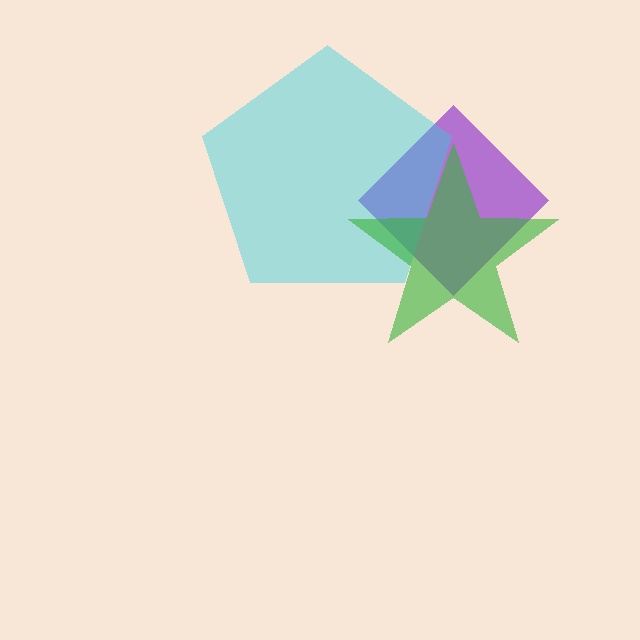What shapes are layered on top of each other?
The layered shapes are: a purple diamond, a cyan pentagon, a green star.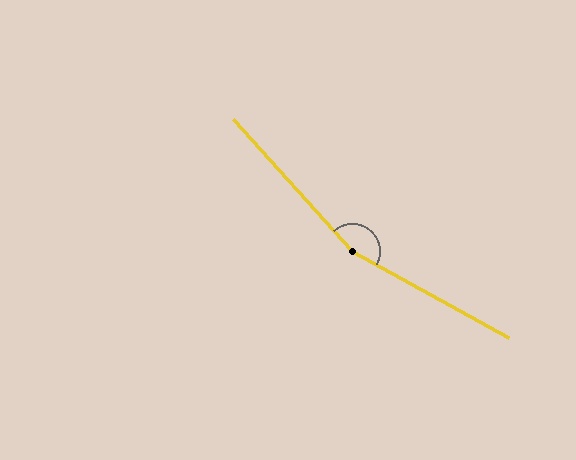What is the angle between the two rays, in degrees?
Approximately 161 degrees.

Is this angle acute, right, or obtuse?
It is obtuse.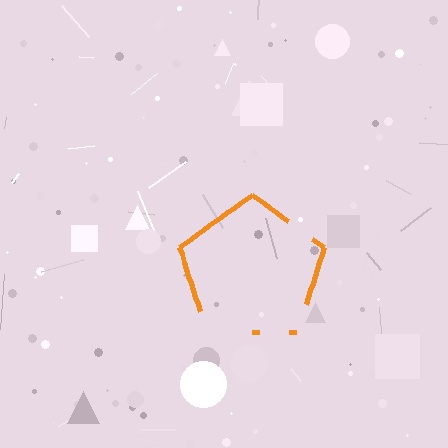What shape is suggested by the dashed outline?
The dashed outline suggests a pentagon.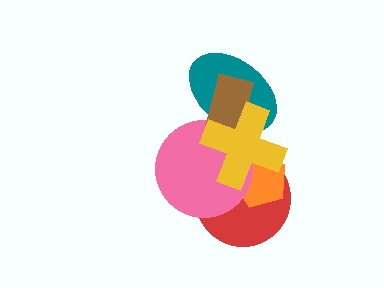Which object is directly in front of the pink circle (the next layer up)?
The teal ellipse is directly in front of the pink circle.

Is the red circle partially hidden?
Yes, it is partially covered by another shape.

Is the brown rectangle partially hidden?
Yes, it is partially covered by another shape.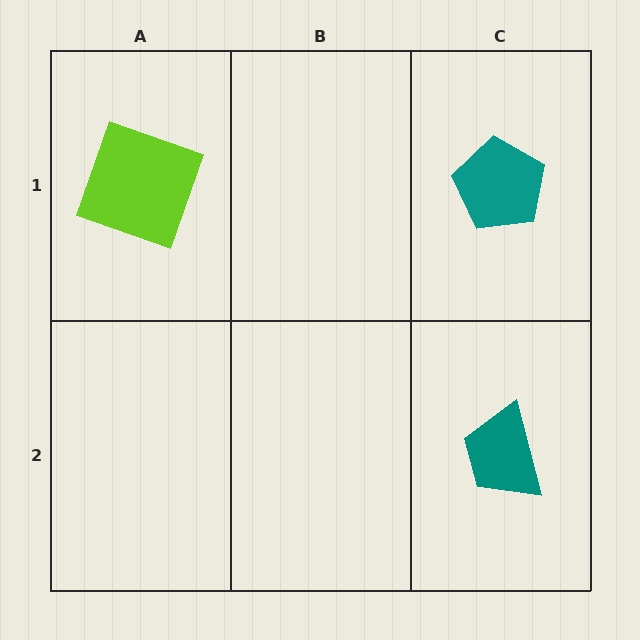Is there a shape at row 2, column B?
No, that cell is empty.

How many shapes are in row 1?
2 shapes.